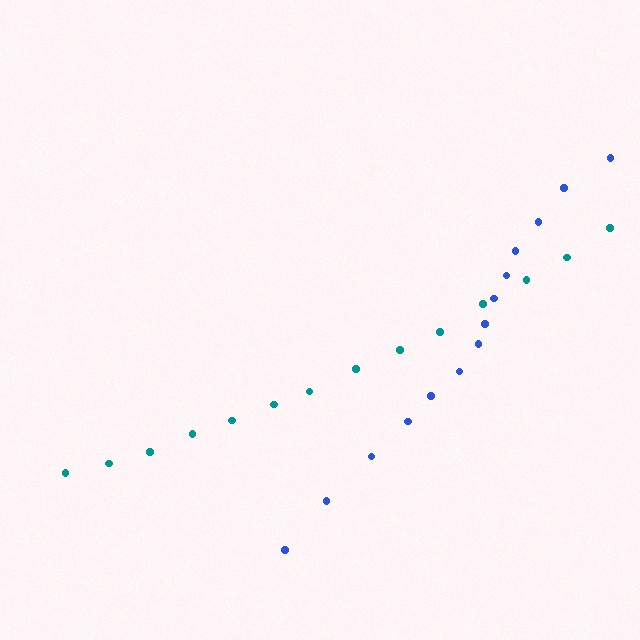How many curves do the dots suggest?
There are 2 distinct paths.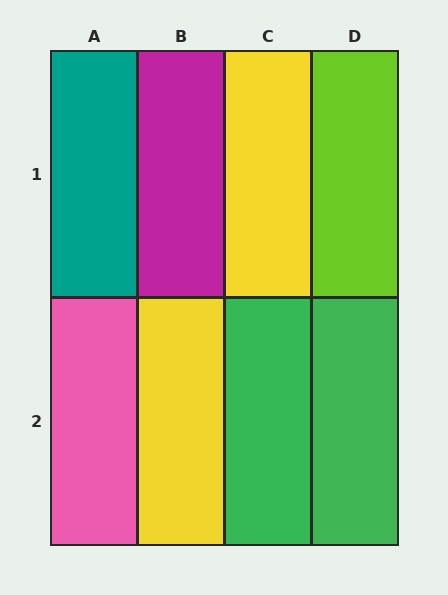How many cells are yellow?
2 cells are yellow.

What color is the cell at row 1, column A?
Teal.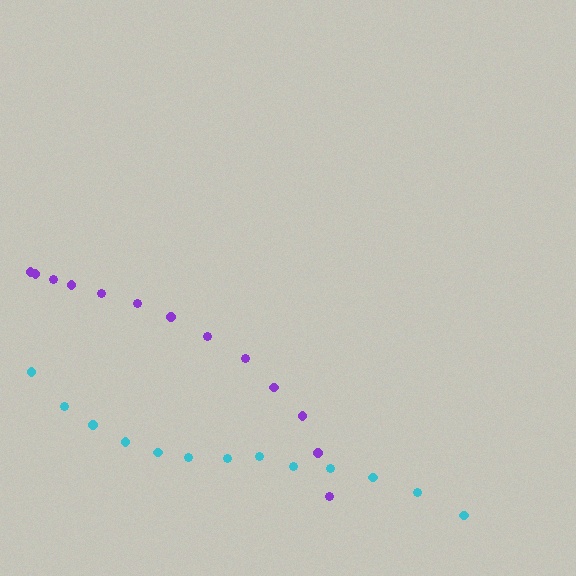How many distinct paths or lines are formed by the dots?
There are 2 distinct paths.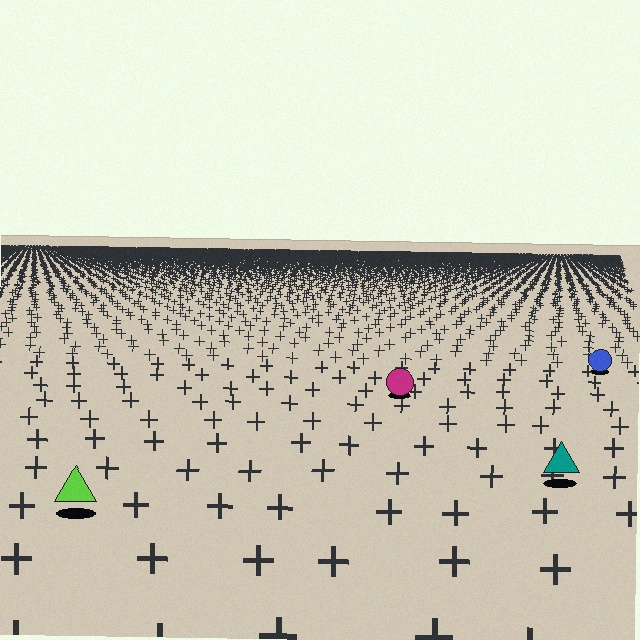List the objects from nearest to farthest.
From nearest to farthest: the lime triangle, the teal triangle, the magenta circle, the blue circle.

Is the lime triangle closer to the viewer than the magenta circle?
Yes. The lime triangle is closer — you can tell from the texture gradient: the ground texture is coarser near it.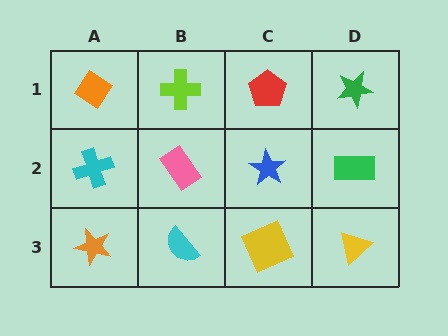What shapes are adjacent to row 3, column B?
A pink rectangle (row 2, column B), an orange star (row 3, column A), a yellow square (row 3, column C).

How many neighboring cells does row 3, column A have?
2.